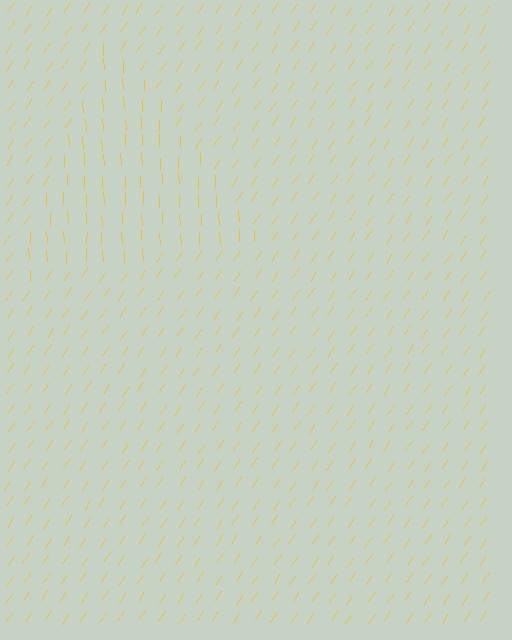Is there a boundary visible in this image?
Yes, there is a texture boundary formed by a change in line orientation.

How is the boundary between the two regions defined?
The boundary is defined purely by a change in line orientation (approximately 36 degrees difference). All lines are the same color and thickness.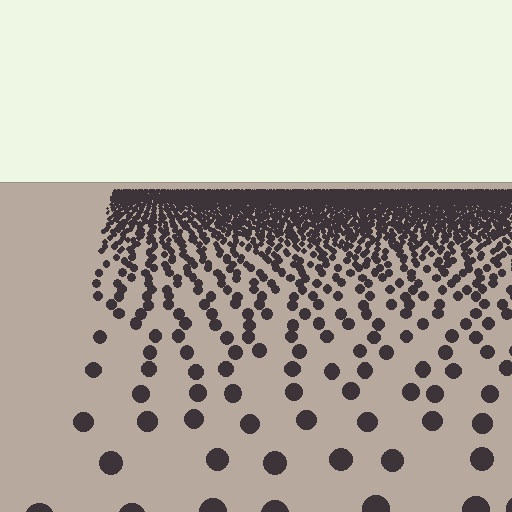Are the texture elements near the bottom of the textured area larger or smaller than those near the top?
Larger. Near the bottom, elements are closer to the viewer and appear at a bigger on-screen size.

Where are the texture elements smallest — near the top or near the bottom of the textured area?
Near the top.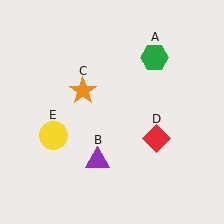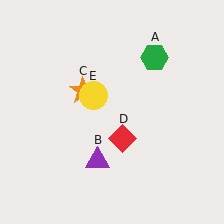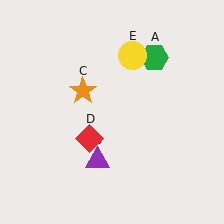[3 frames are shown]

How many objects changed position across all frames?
2 objects changed position: red diamond (object D), yellow circle (object E).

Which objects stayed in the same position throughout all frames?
Green hexagon (object A) and purple triangle (object B) and orange star (object C) remained stationary.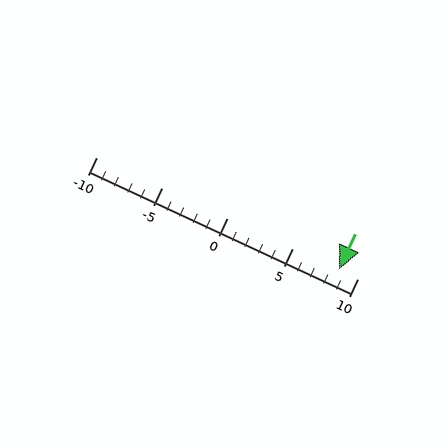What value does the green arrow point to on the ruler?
The green arrow points to approximately 9.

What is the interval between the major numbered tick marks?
The major tick marks are spaced 5 units apart.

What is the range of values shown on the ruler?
The ruler shows values from -10 to 10.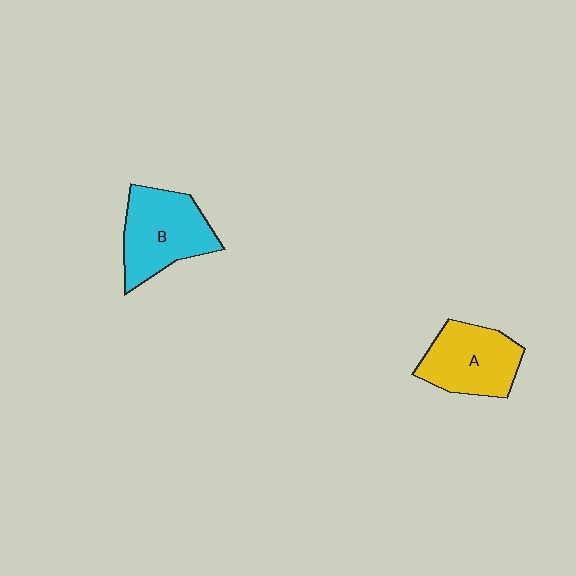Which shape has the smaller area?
Shape A (yellow).